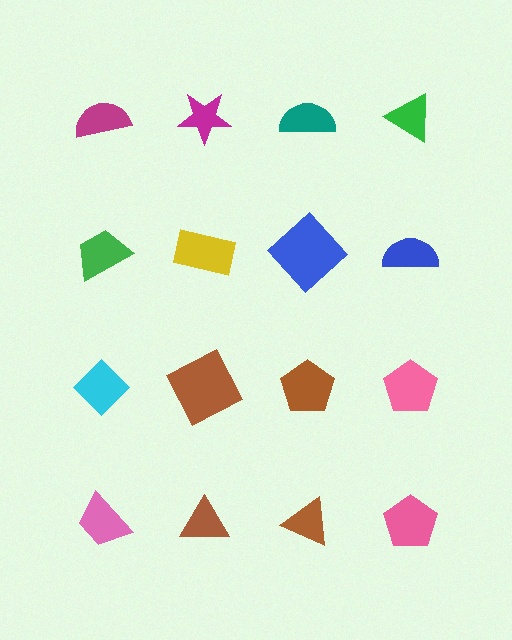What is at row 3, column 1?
A cyan diamond.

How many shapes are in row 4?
4 shapes.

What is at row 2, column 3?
A blue diamond.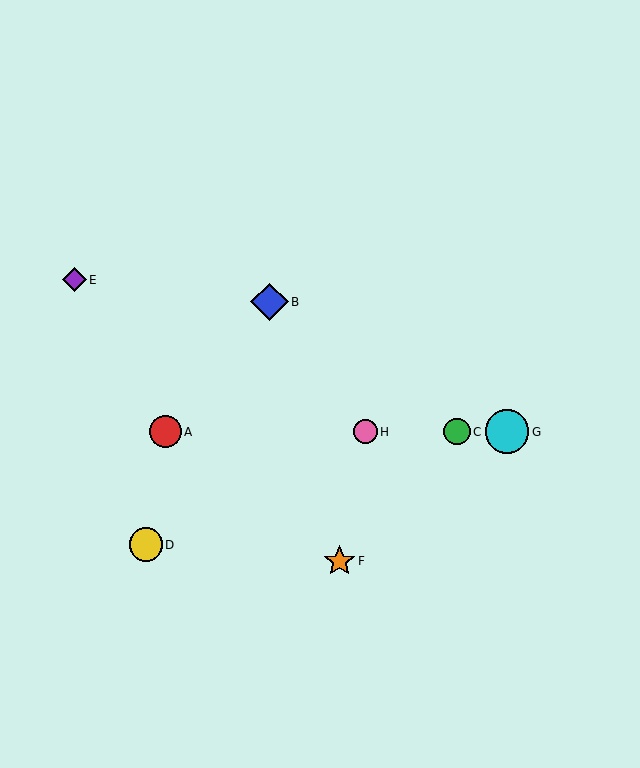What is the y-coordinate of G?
Object G is at y≈432.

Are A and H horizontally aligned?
Yes, both are at y≈432.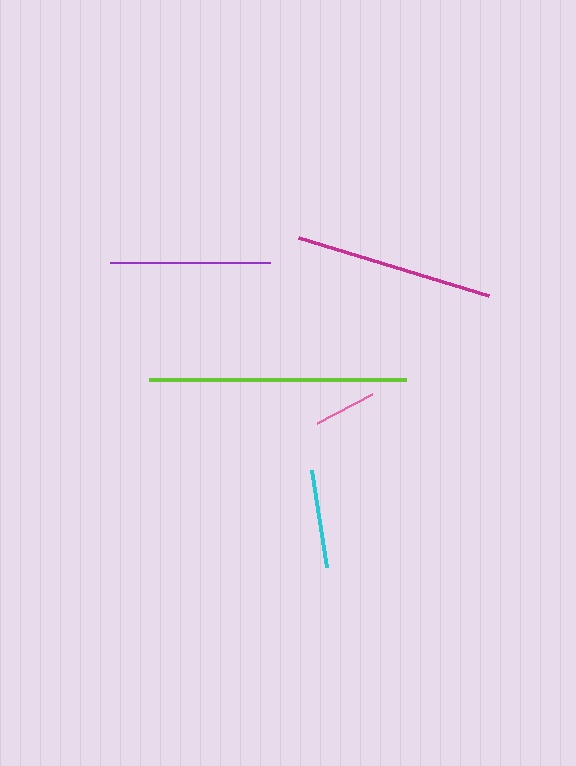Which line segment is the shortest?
The pink line is the shortest at approximately 63 pixels.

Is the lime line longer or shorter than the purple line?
The lime line is longer than the purple line.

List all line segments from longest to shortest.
From longest to shortest: lime, magenta, purple, cyan, pink.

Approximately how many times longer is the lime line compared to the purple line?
The lime line is approximately 1.6 times the length of the purple line.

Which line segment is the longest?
The lime line is the longest at approximately 257 pixels.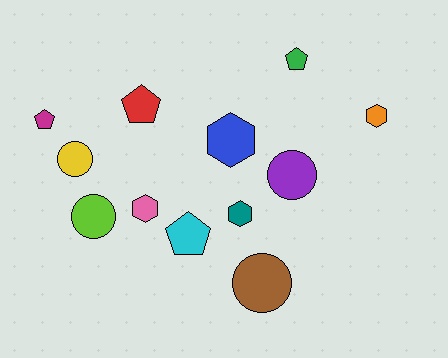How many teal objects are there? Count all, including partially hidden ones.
There is 1 teal object.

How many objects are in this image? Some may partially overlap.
There are 12 objects.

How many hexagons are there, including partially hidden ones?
There are 4 hexagons.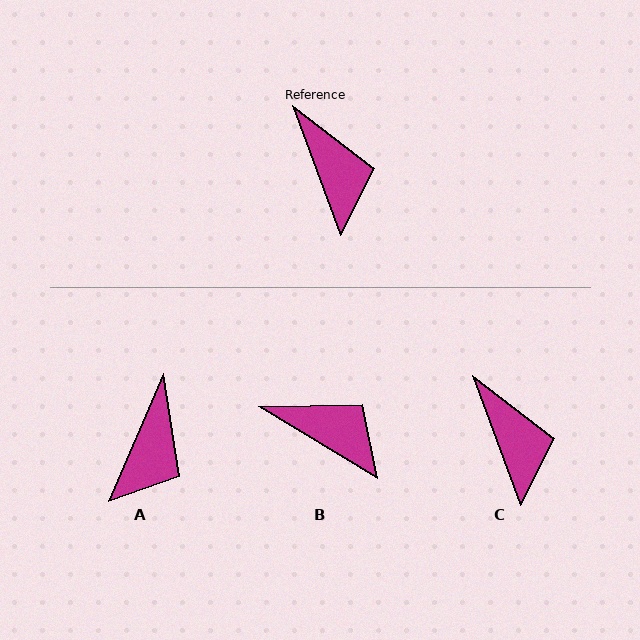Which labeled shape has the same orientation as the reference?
C.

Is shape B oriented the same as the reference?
No, it is off by about 38 degrees.